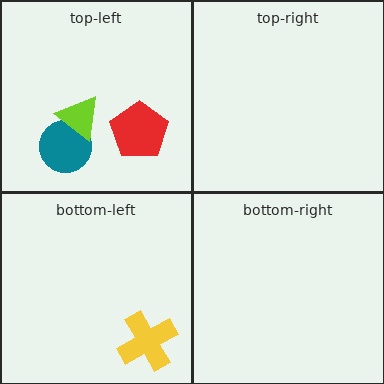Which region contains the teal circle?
The top-left region.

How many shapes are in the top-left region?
3.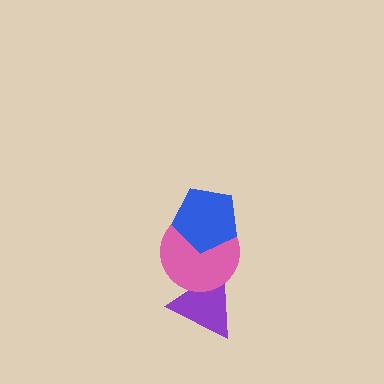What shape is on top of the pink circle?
The blue pentagon is on top of the pink circle.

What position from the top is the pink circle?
The pink circle is 2nd from the top.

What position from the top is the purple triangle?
The purple triangle is 3rd from the top.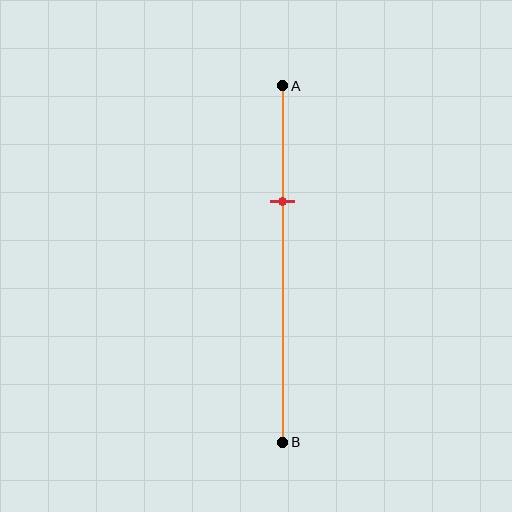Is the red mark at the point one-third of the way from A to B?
Yes, the mark is approximately at the one-third point.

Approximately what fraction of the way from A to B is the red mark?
The red mark is approximately 30% of the way from A to B.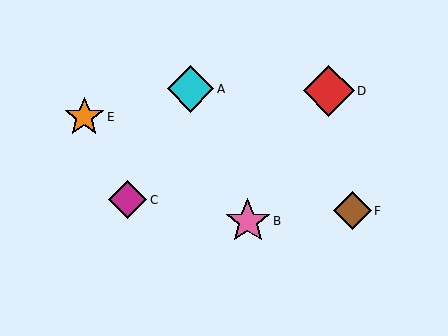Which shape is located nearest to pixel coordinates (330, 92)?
The red diamond (labeled D) at (329, 91) is nearest to that location.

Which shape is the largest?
The red diamond (labeled D) is the largest.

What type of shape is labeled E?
Shape E is an orange star.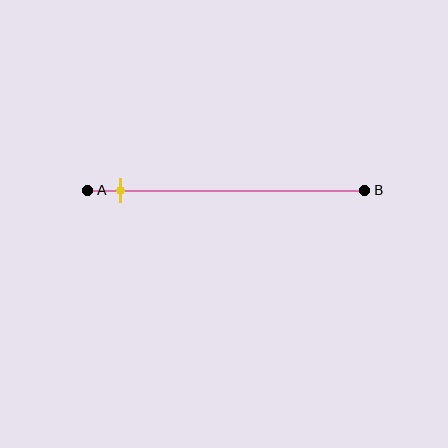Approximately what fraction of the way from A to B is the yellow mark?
The yellow mark is approximately 10% of the way from A to B.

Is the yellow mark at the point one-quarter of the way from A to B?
No, the mark is at about 10% from A, not at the 25% one-quarter point.